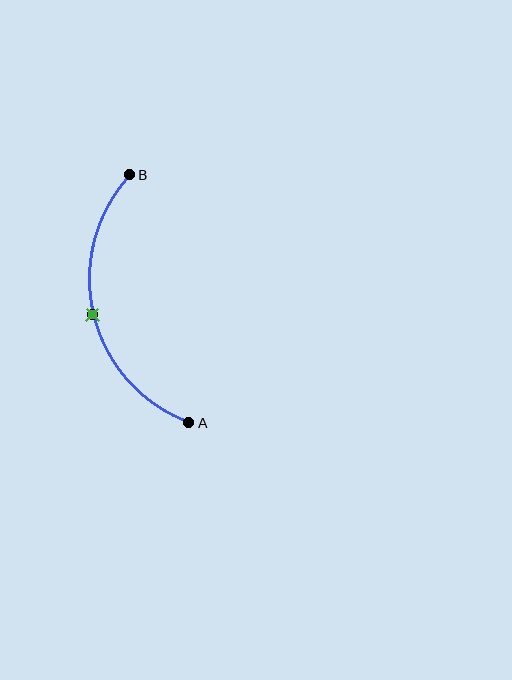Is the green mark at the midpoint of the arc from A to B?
Yes. The green mark lies on the arc at equal arc-length from both A and B — it is the arc midpoint.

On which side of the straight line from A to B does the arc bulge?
The arc bulges to the left of the straight line connecting A and B.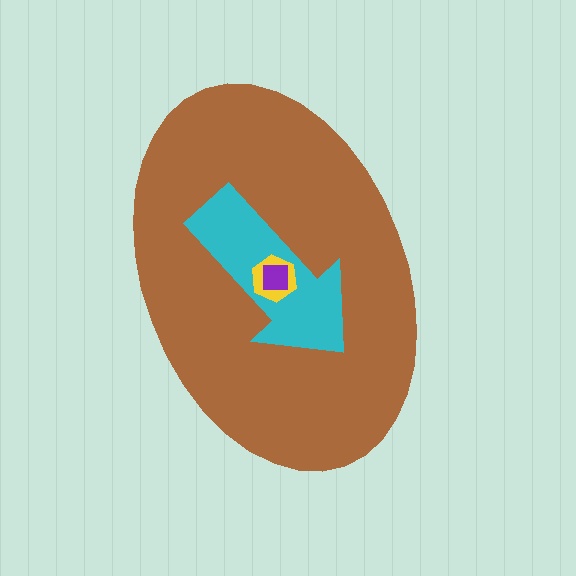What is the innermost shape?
The purple square.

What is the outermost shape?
The brown ellipse.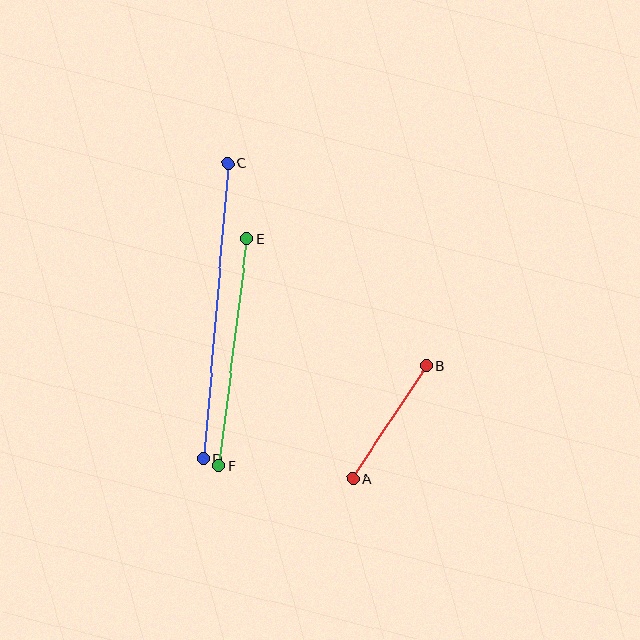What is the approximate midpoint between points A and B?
The midpoint is at approximately (390, 422) pixels.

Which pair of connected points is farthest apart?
Points C and D are farthest apart.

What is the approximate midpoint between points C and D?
The midpoint is at approximately (216, 311) pixels.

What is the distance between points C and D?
The distance is approximately 297 pixels.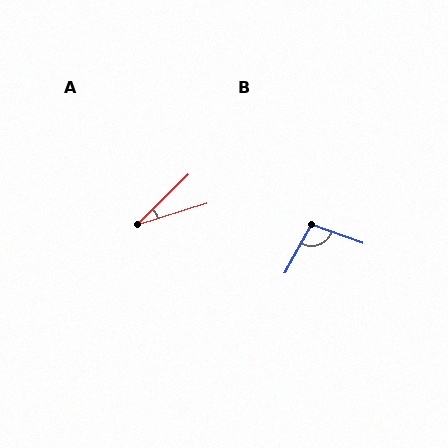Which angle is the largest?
B, at approximately 99 degrees.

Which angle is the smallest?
A, at approximately 27 degrees.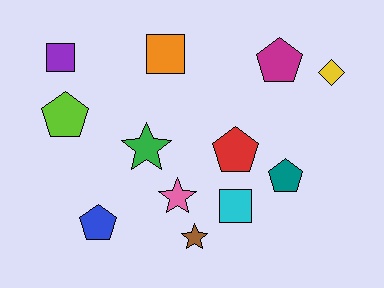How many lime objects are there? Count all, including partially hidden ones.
There is 1 lime object.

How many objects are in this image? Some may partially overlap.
There are 12 objects.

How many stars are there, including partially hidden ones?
There are 3 stars.